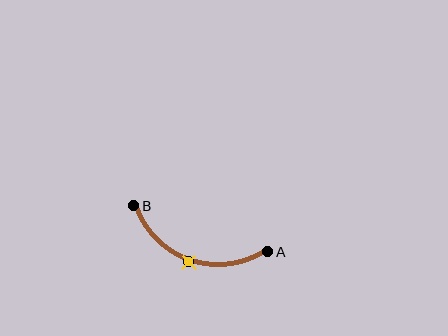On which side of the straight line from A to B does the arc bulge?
The arc bulges below the straight line connecting A and B.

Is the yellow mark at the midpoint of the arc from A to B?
Yes. The yellow mark lies on the arc at equal arc-length from both A and B — it is the arc midpoint.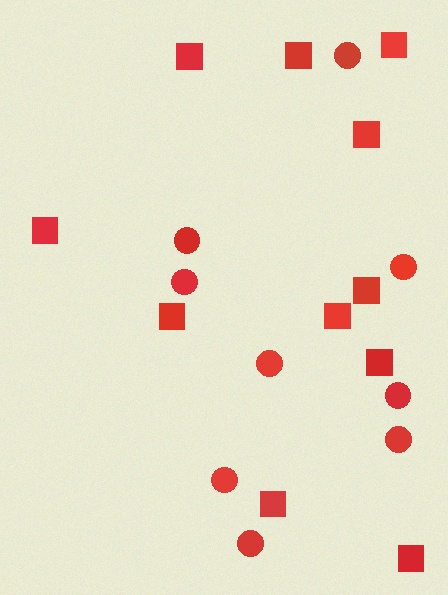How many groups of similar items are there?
There are 2 groups: one group of circles (9) and one group of squares (11).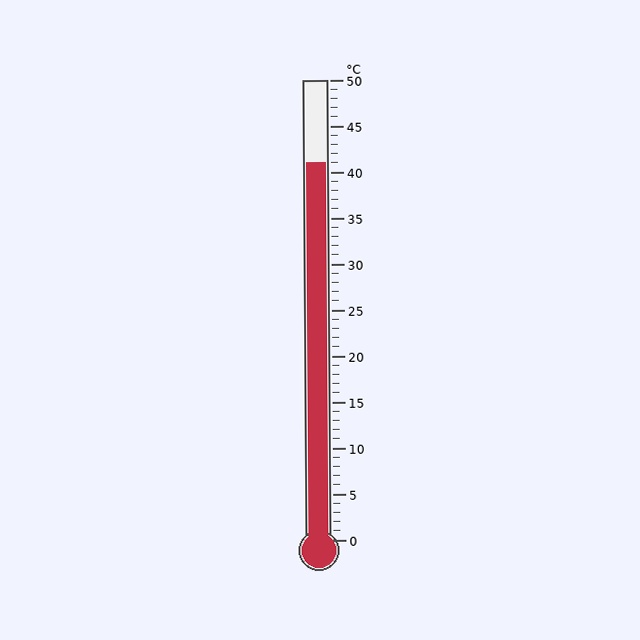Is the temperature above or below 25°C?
The temperature is above 25°C.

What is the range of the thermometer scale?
The thermometer scale ranges from 0°C to 50°C.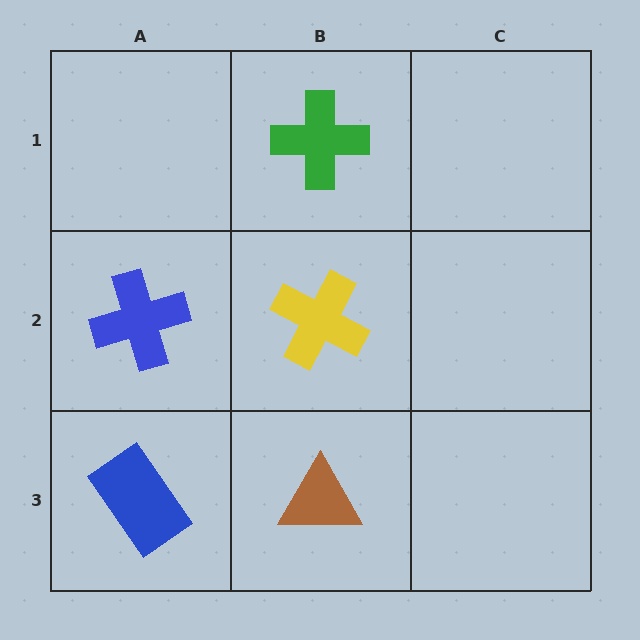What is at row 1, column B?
A green cross.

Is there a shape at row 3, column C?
No, that cell is empty.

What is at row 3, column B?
A brown triangle.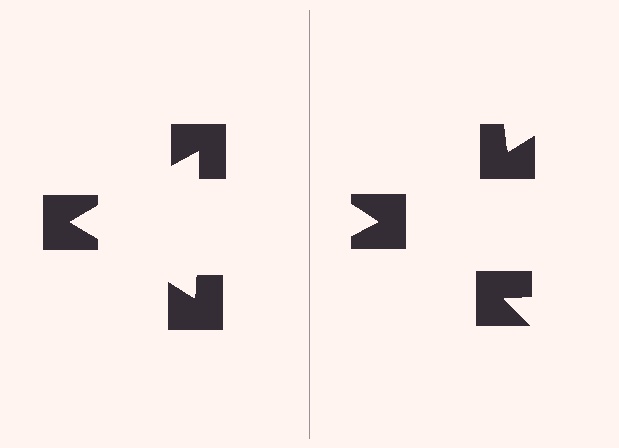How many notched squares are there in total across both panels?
6 — 3 on each side.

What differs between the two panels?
The notched squares are positioned identically on both sides; only the wedge orientations differ. On the left they align to a triangle; on the right they are misaligned.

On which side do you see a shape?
An illusory triangle appears on the left side. On the right side the wedge cuts are rotated, so no coherent shape forms.